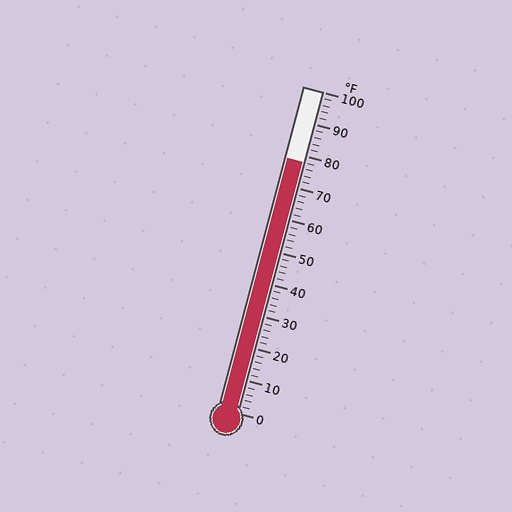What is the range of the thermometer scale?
The thermometer scale ranges from 0°F to 100°F.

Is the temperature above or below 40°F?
The temperature is above 40°F.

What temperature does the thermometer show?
The thermometer shows approximately 78°F.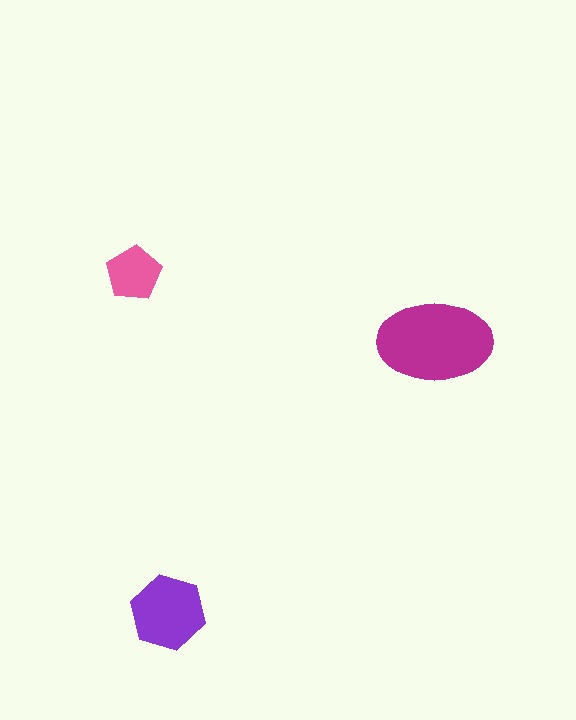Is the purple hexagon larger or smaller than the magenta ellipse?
Smaller.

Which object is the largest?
The magenta ellipse.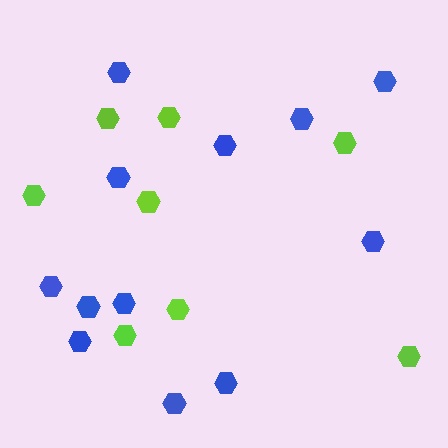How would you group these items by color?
There are 2 groups: one group of lime hexagons (8) and one group of blue hexagons (12).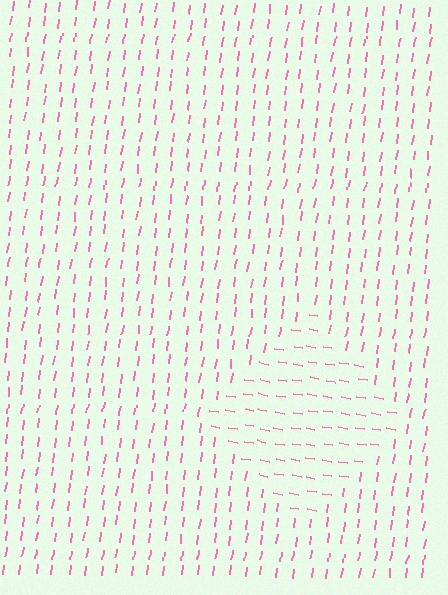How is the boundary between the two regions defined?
The boundary is defined purely by a change in line orientation (approximately 88 degrees difference). All lines are the same color and thickness.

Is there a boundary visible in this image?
Yes, there is a texture boundary formed by a change in line orientation.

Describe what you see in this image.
The image is filled with small pink line segments. A diamond region in the image has lines oriented differently from the surrounding lines, creating a visible texture boundary.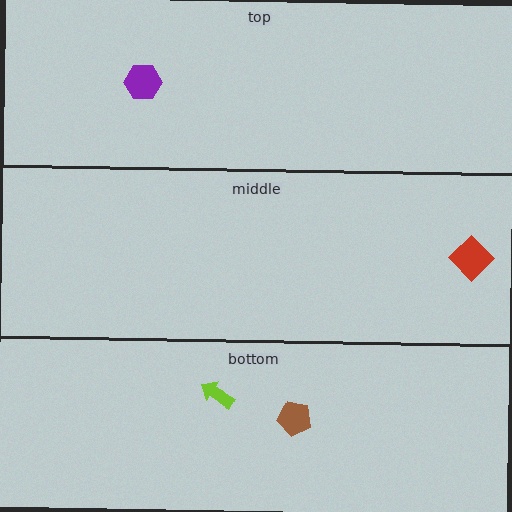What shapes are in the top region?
The purple hexagon.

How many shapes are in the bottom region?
2.